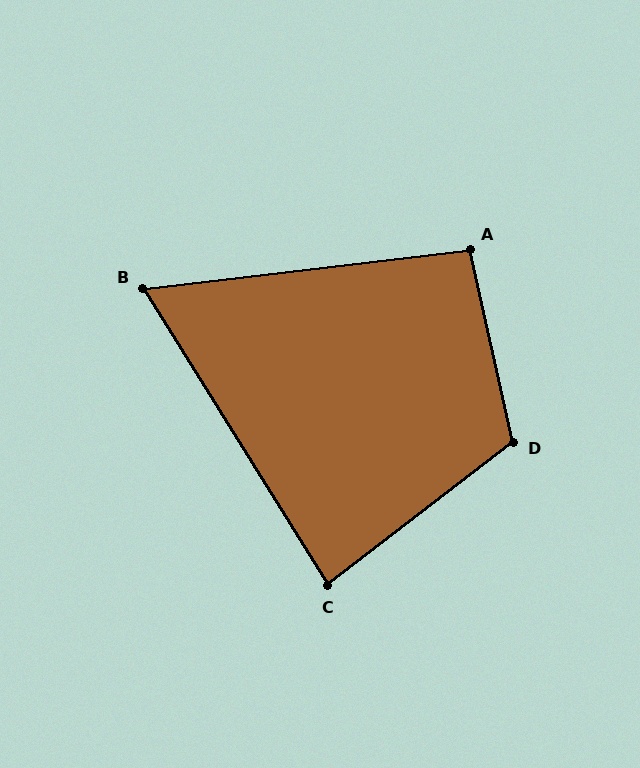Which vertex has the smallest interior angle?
B, at approximately 65 degrees.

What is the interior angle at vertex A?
Approximately 96 degrees (obtuse).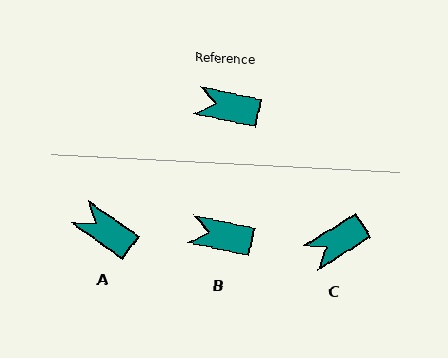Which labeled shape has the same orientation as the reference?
B.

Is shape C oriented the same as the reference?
No, it is off by about 44 degrees.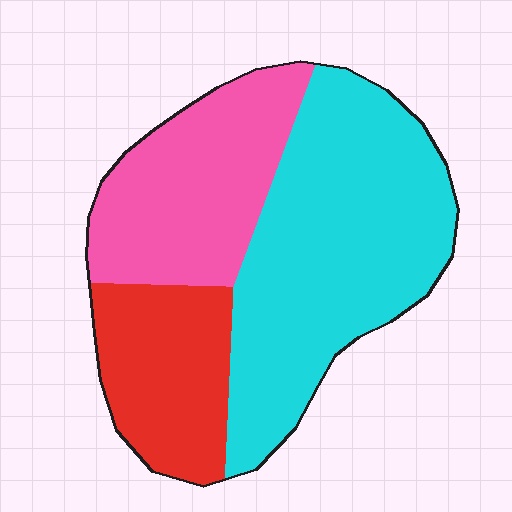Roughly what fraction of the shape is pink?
Pink takes up about one quarter (1/4) of the shape.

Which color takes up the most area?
Cyan, at roughly 50%.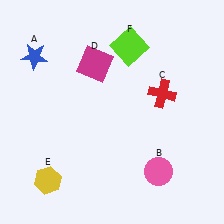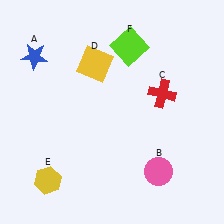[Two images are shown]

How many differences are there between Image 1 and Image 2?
There is 1 difference between the two images.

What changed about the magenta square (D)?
In Image 1, D is magenta. In Image 2, it changed to yellow.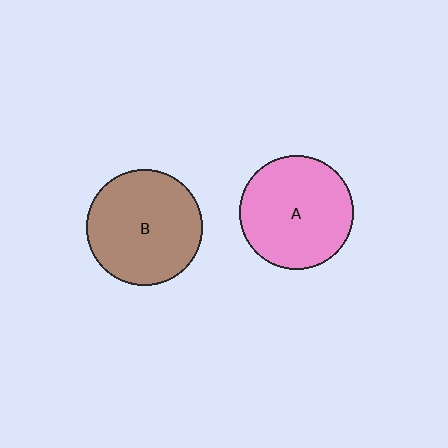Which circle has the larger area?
Circle B (brown).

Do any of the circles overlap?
No, none of the circles overlap.